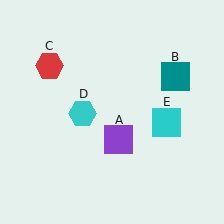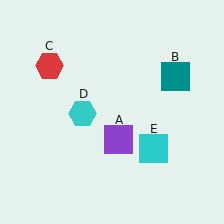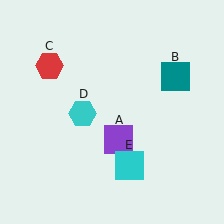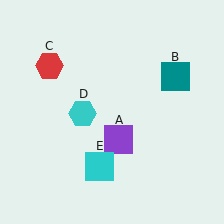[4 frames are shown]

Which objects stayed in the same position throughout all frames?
Purple square (object A) and teal square (object B) and red hexagon (object C) and cyan hexagon (object D) remained stationary.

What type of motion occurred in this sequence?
The cyan square (object E) rotated clockwise around the center of the scene.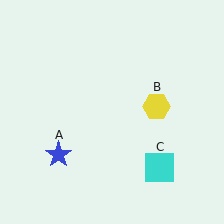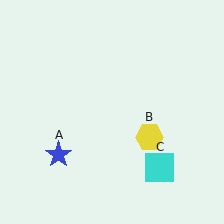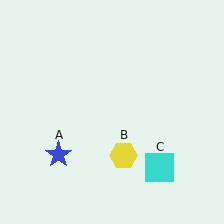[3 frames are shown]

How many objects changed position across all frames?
1 object changed position: yellow hexagon (object B).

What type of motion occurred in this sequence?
The yellow hexagon (object B) rotated clockwise around the center of the scene.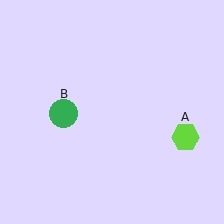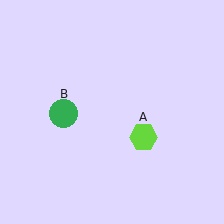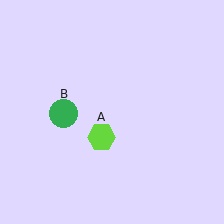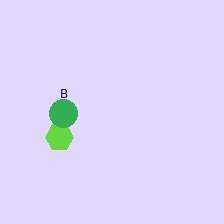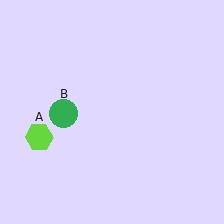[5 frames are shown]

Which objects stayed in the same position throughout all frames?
Green circle (object B) remained stationary.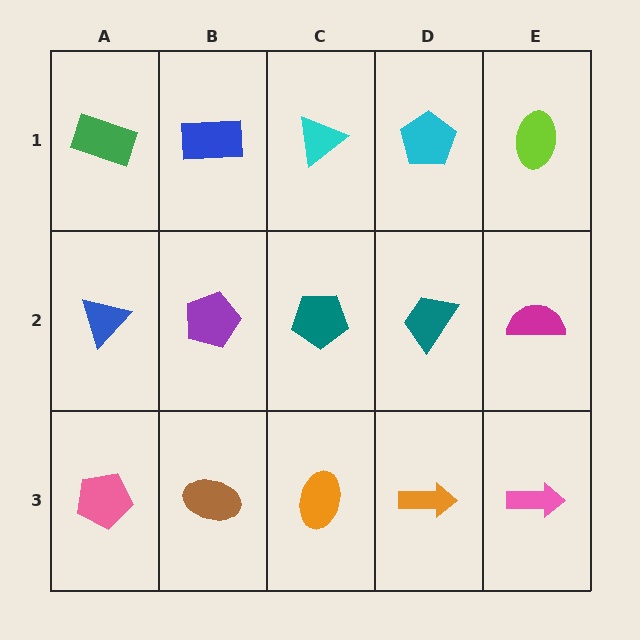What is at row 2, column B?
A purple pentagon.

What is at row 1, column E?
A lime ellipse.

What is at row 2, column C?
A teal pentagon.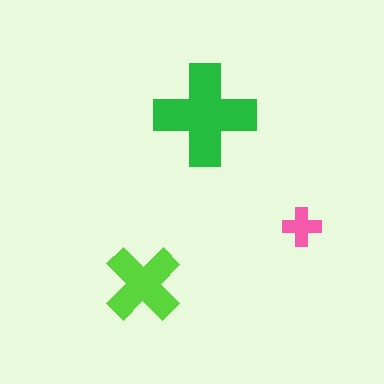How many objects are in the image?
There are 3 objects in the image.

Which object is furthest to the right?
The pink cross is rightmost.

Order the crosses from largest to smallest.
the green one, the lime one, the pink one.